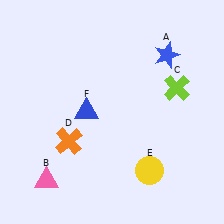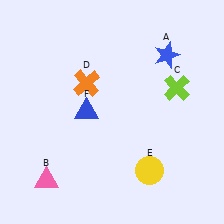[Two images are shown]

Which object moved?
The orange cross (D) moved up.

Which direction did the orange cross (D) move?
The orange cross (D) moved up.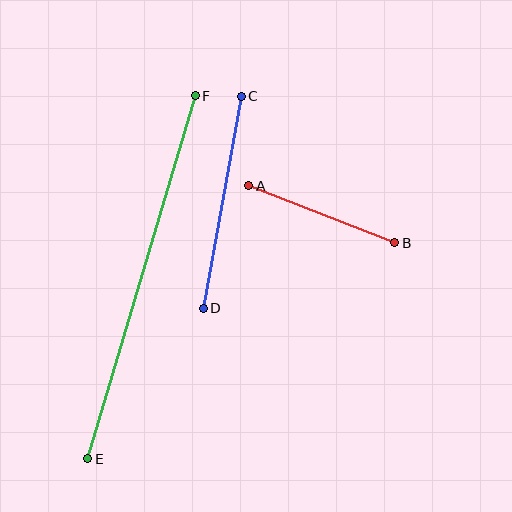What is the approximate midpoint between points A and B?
The midpoint is at approximately (322, 214) pixels.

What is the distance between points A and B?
The distance is approximately 157 pixels.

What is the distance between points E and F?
The distance is approximately 379 pixels.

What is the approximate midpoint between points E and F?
The midpoint is at approximately (141, 277) pixels.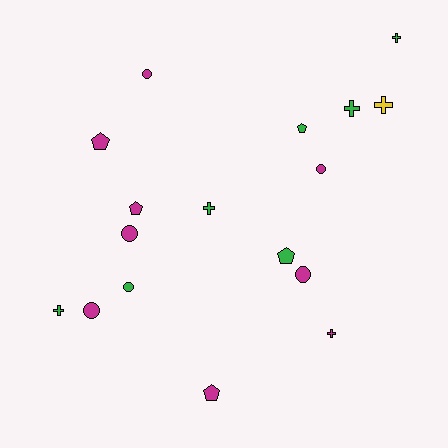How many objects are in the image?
There are 17 objects.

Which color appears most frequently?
Magenta, with 9 objects.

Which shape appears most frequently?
Circle, with 6 objects.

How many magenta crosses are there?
There is 1 magenta cross.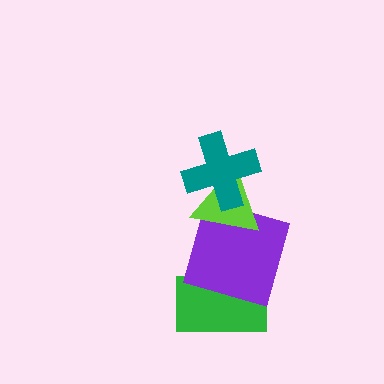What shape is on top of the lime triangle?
The teal cross is on top of the lime triangle.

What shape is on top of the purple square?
The lime triangle is on top of the purple square.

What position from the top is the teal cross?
The teal cross is 1st from the top.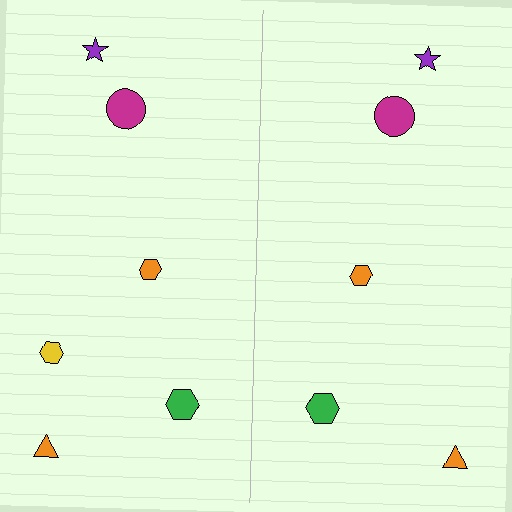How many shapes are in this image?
There are 11 shapes in this image.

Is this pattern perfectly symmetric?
No, the pattern is not perfectly symmetric. A yellow hexagon is missing from the right side.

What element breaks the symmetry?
A yellow hexagon is missing from the right side.